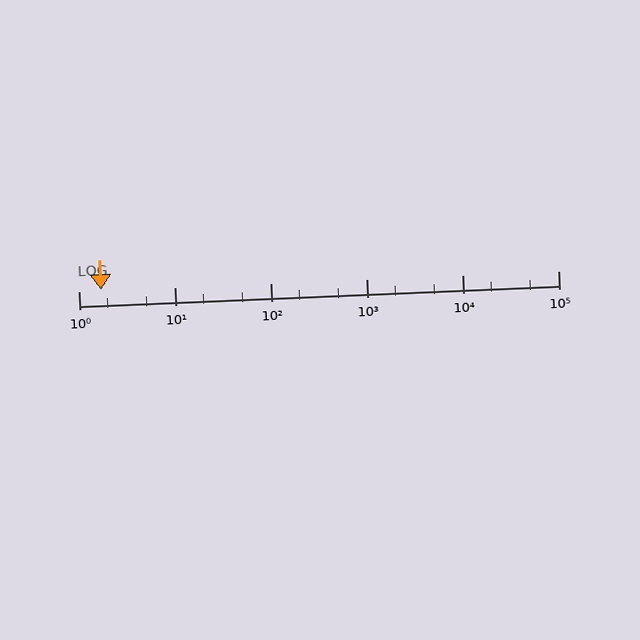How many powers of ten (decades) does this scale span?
The scale spans 5 decades, from 1 to 100000.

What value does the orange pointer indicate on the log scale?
The pointer indicates approximately 1.7.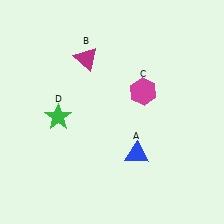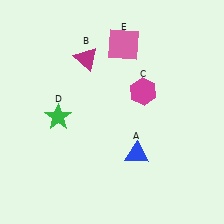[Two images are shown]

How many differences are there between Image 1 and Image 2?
There is 1 difference between the two images.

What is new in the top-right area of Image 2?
A pink square (E) was added in the top-right area of Image 2.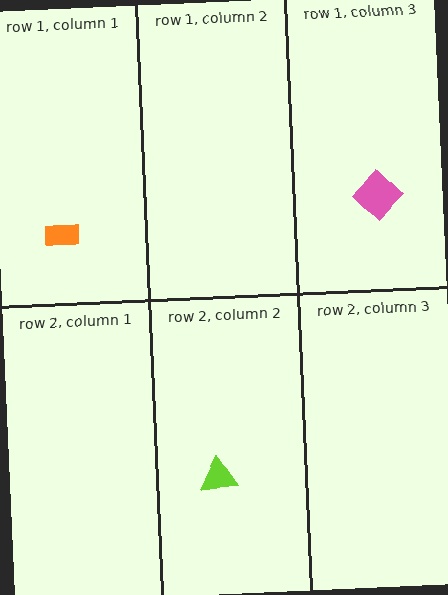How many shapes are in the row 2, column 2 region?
1.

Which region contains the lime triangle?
The row 2, column 2 region.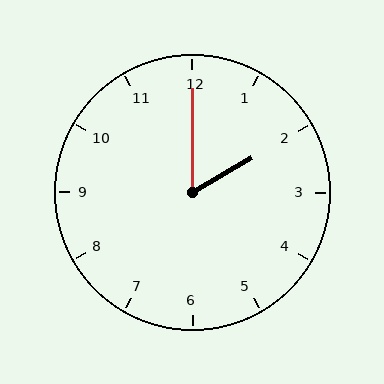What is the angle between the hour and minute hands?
Approximately 60 degrees.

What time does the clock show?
2:00.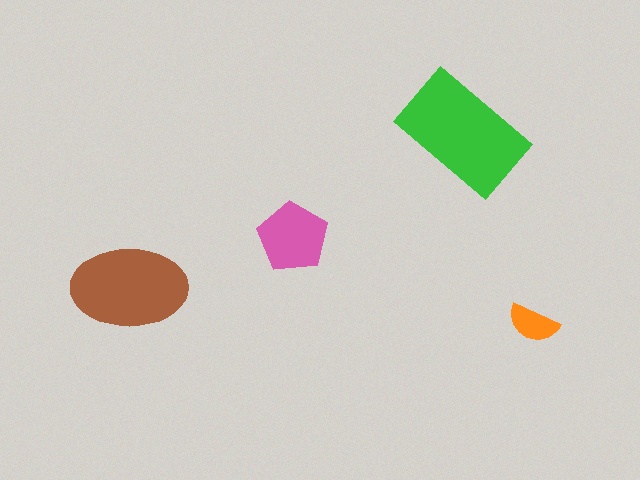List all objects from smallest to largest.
The orange semicircle, the pink pentagon, the brown ellipse, the green rectangle.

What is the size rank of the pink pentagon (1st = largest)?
3rd.